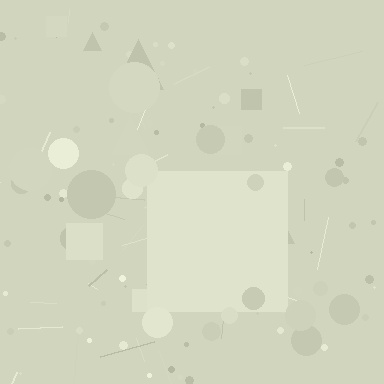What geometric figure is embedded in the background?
A square is embedded in the background.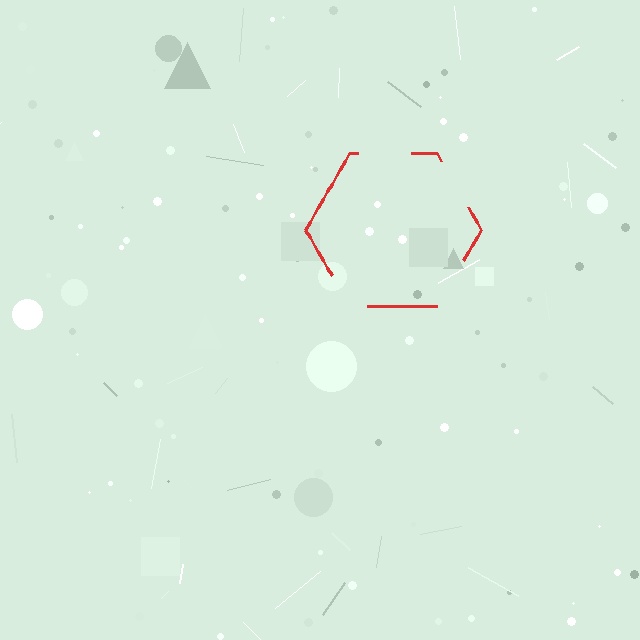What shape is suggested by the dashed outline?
The dashed outline suggests a hexagon.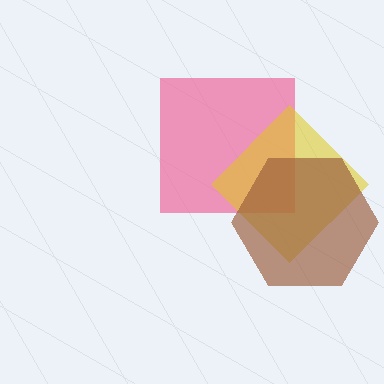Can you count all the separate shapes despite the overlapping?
Yes, there are 3 separate shapes.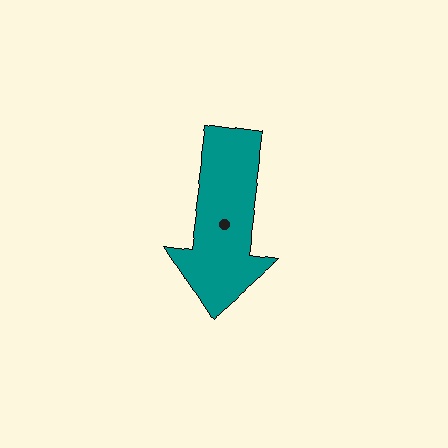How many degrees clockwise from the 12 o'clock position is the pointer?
Approximately 188 degrees.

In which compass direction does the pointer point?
South.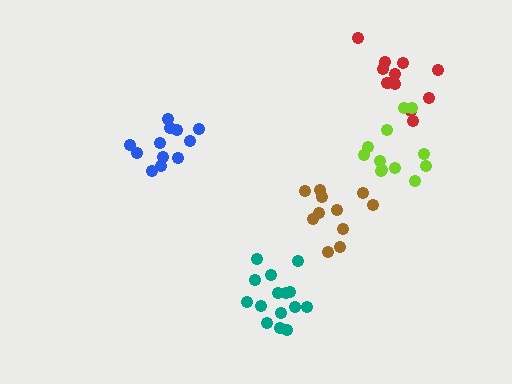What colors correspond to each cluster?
The clusters are colored: blue, teal, brown, red, lime.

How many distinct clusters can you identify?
There are 5 distinct clusters.